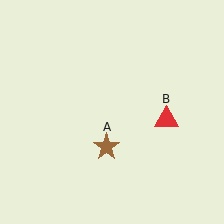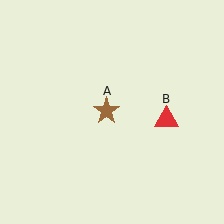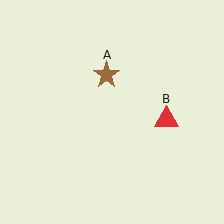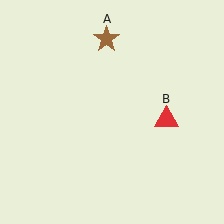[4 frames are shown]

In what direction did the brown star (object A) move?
The brown star (object A) moved up.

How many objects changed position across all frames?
1 object changed position: brown star (object A).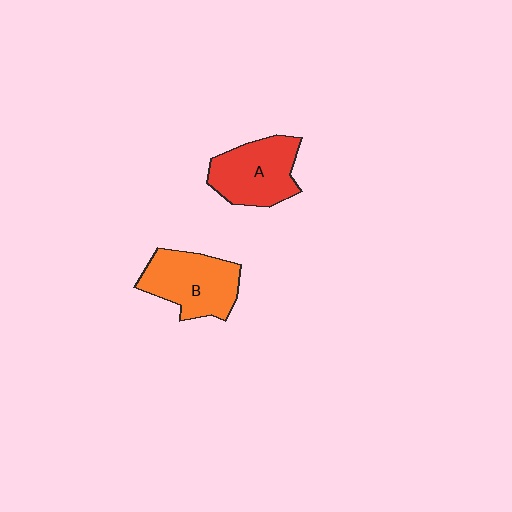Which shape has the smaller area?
Shape A (red).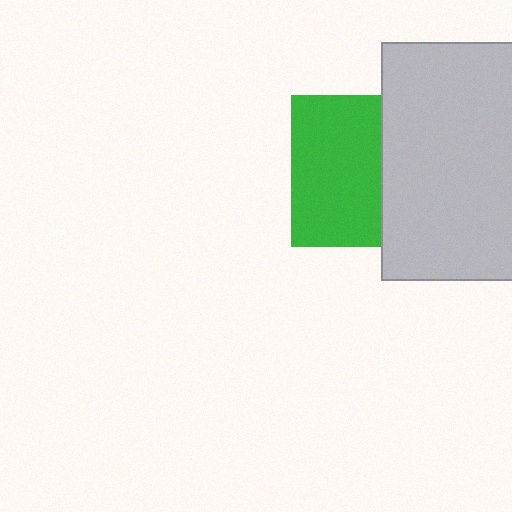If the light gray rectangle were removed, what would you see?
You would see the complete green square.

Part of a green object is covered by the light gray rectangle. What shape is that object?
It is a square.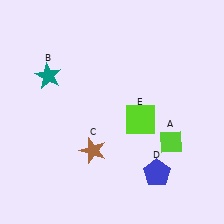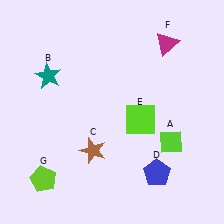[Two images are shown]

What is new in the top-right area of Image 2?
A magenta triangle (F) was added in the top-right area of Image 2.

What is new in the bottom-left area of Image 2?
A lime pentagon (G) was added in the bottom-left area of Image 2.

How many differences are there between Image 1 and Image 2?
There are 2 differences between the two images.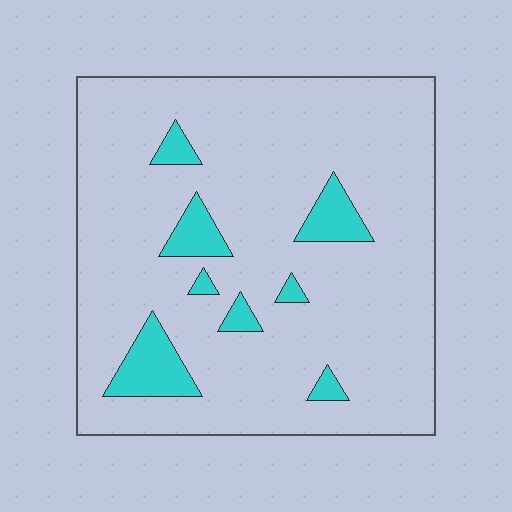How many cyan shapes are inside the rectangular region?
8.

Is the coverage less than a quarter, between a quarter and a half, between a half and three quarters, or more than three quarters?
Less than a quarter.